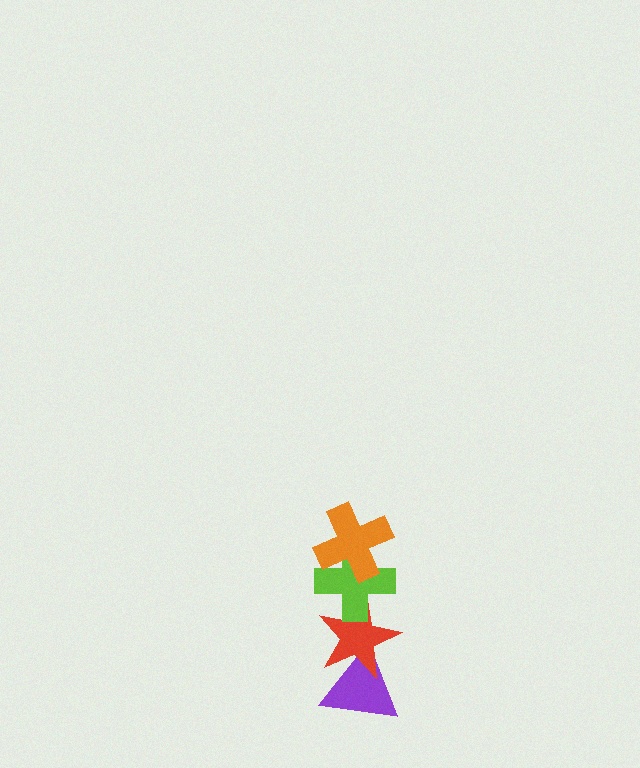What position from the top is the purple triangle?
The purple triangle is 4th from the top.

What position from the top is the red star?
The red star is 3rd from the top.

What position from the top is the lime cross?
The lime cross is 2nd from the top.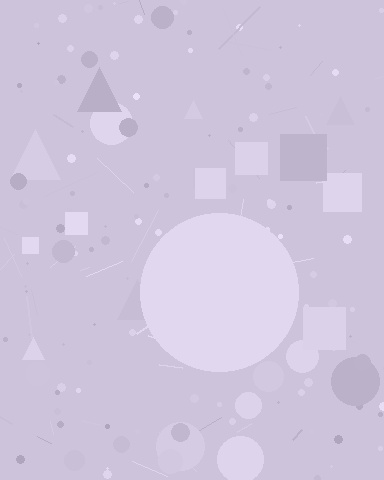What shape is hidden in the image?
A circle is hidden in the image.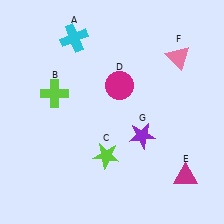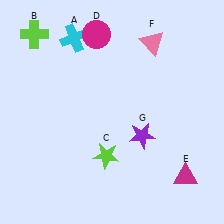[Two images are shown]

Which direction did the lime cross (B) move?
The lime cross (B) moved up.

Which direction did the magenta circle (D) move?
The magenta circle (D) moved up.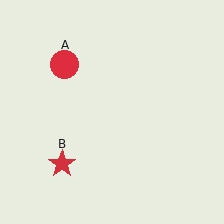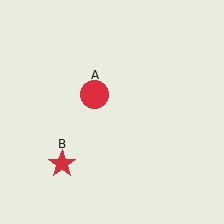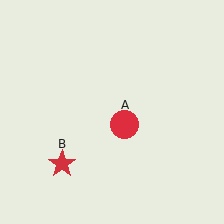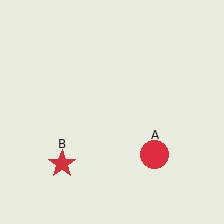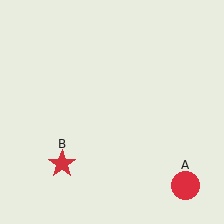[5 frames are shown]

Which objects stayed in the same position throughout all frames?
Red star (object B) remained stationary.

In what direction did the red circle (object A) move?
The red circle (object A) moved down and to the right.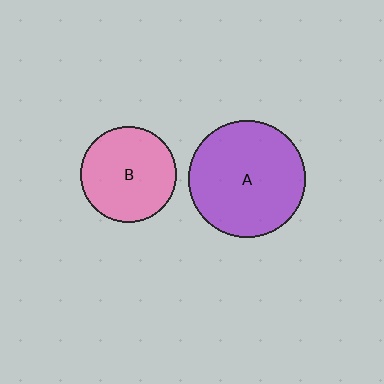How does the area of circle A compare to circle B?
Approximately 1.5 times.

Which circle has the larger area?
Circle A (purple).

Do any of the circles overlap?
No, none of the circles overlap.